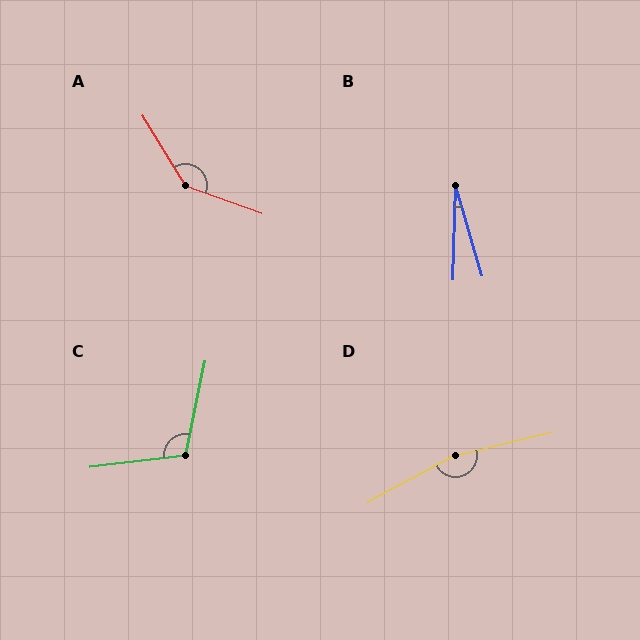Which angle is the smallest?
B, at approximately 18 degrees.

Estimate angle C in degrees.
Approximately 108 degrees.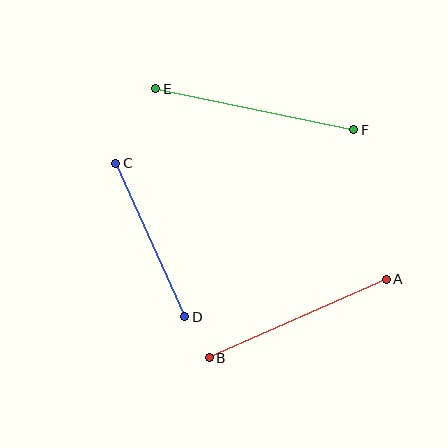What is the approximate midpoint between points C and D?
The midpoint is at approximately (150, 240) pixels.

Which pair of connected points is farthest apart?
Points E and F are farthest apart.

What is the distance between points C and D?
The distance is approximately 169 pixels.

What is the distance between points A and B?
The distance is approximately 194 pixels.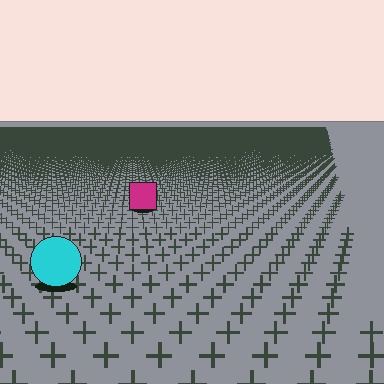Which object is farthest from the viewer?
The magenta square is farthest from the viewer. It appears smaller and the ground texture around it is denser.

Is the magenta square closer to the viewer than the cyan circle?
No. The cyan circle is closer — you can tell from the texture gradient: the ground texture is coarser near it.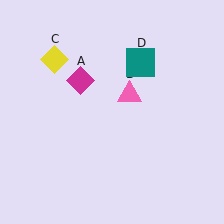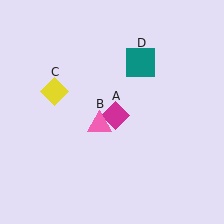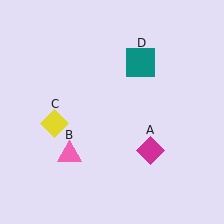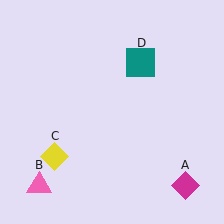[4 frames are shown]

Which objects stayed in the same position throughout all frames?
Teal square (object D) remained stationary.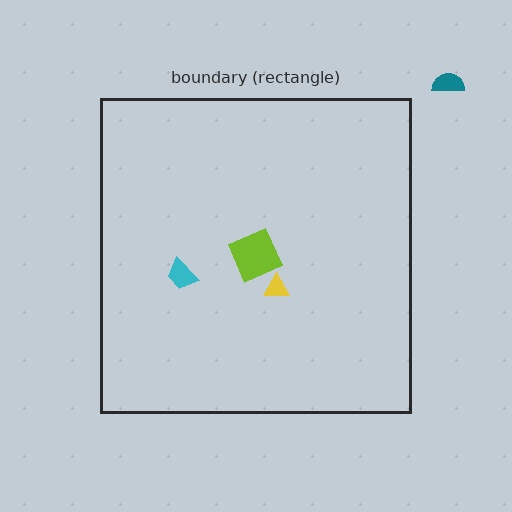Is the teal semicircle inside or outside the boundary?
Outside.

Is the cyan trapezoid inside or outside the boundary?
Inside.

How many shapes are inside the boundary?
3 inside, 1 outside.